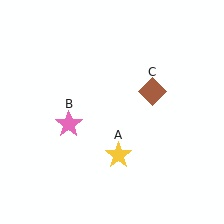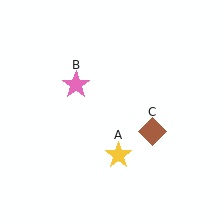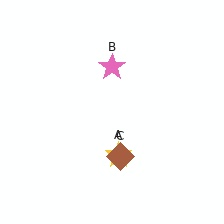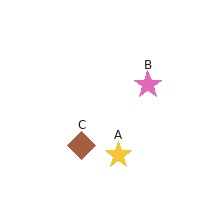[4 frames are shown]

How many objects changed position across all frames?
2 objects changed position: pink star (object B), brown diamond (object C).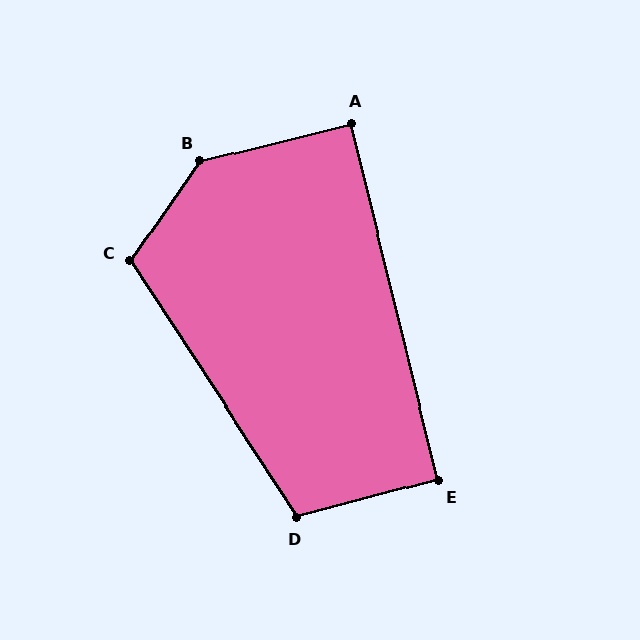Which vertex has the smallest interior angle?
A, at approximately 90 degrees.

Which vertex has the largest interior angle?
B, at approximately 139 degrees.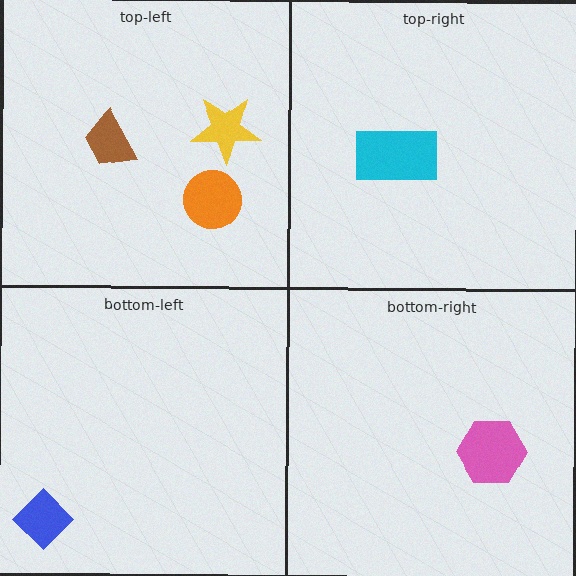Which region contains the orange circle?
The top-left region.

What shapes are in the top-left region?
The yellow star, the orange circle, the brown trapezoid.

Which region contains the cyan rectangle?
The top-right region.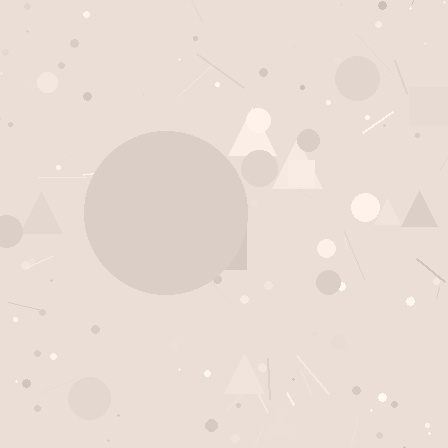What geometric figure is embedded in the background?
A circle is embedded in the background.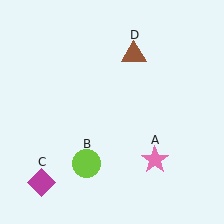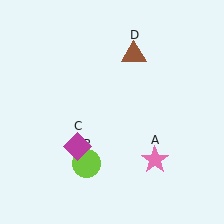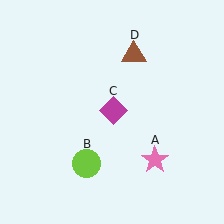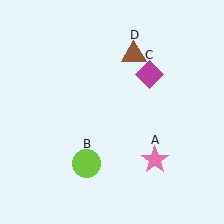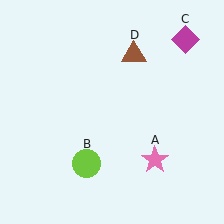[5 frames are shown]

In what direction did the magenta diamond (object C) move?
The magenta diamond (object C) moved up and to the right.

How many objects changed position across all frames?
1 object changed position: magenta diamond (object C).